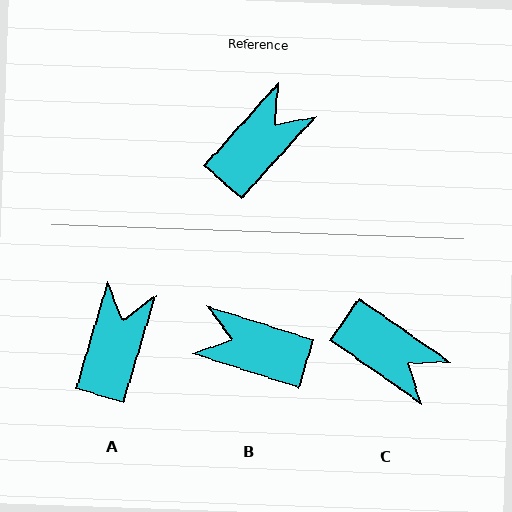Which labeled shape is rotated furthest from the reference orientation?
B, about 114 degrees away.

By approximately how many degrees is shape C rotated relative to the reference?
Approximately 83 degrees clockwise.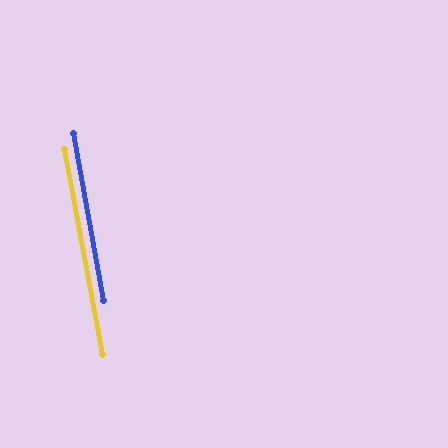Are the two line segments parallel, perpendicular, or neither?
Parallel — their directions differ by only 0.5°.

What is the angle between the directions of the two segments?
Approximately 1 degree.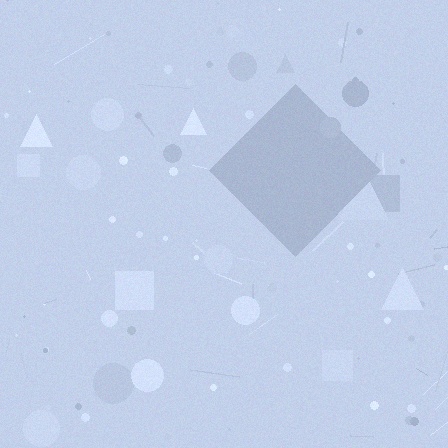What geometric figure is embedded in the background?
A diamond is embedded in the background.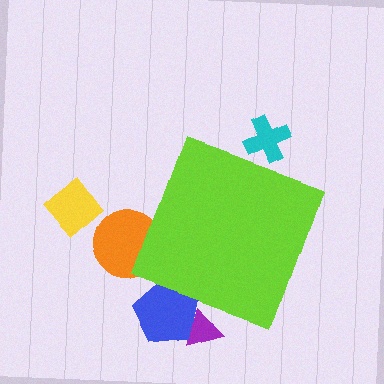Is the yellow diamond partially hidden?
No, the yellow diamond is fully visible.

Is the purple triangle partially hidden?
Yes, the purple triangle is partially hidden behind the lime diamond.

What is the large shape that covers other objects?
A lime diamond.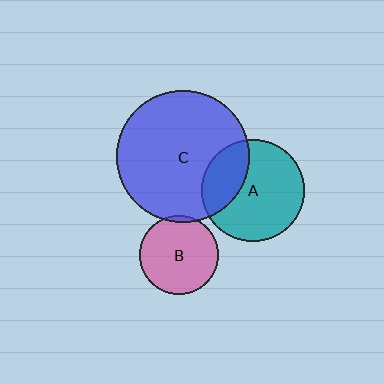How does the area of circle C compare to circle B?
Approximately 2.8 times.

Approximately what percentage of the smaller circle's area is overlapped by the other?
Approximately 5%.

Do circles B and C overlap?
Yes.